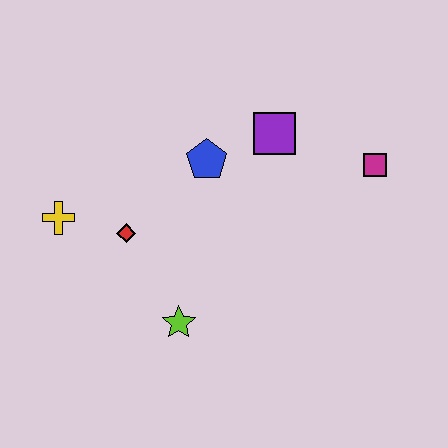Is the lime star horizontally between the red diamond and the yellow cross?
No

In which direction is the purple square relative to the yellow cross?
The purple square is to the right of the yellow cross.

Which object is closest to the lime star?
The red diamond is closest to the lime star.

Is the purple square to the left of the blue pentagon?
No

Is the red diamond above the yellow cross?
No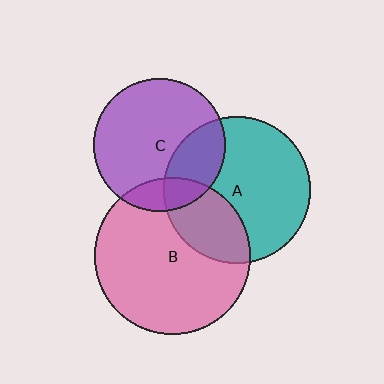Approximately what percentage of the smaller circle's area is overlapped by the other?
Approximately 25%.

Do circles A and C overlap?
Yes.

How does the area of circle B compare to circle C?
Approximately 1.4 times.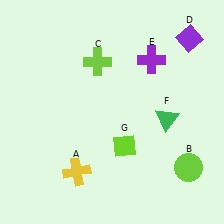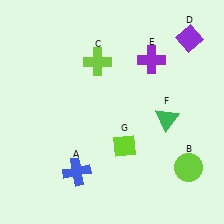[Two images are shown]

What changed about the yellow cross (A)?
In Image 1, A is yellow. In Image 2, it changed to blue.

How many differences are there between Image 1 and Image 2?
There is 1 difference between the two images.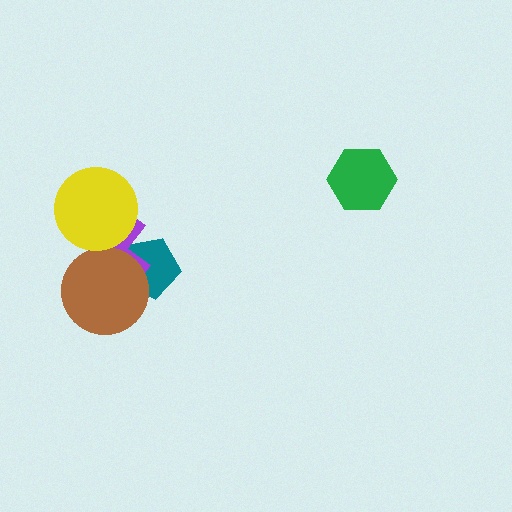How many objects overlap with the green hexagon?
0 objects overlap with the green hexagon.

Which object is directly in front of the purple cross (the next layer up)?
The brown circle is directly in front of the purple cross.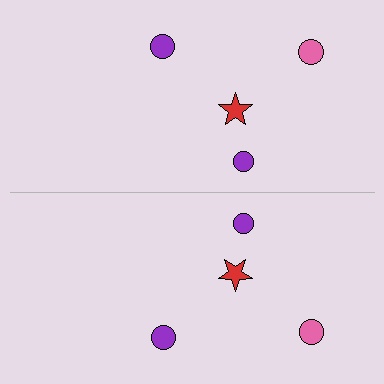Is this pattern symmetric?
Yes, this pattern has bilateral (reflection) symmetry.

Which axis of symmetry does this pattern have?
The pattern has a horizontal axis of symmetry running through the center of the image.